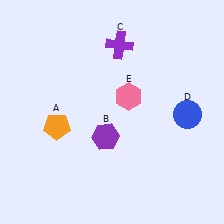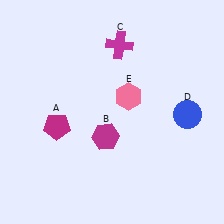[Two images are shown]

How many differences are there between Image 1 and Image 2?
There are 3 differences between the two images.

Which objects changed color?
A changed from orange to magenta. B changed from purple to magenta. C changed from purple to magenta.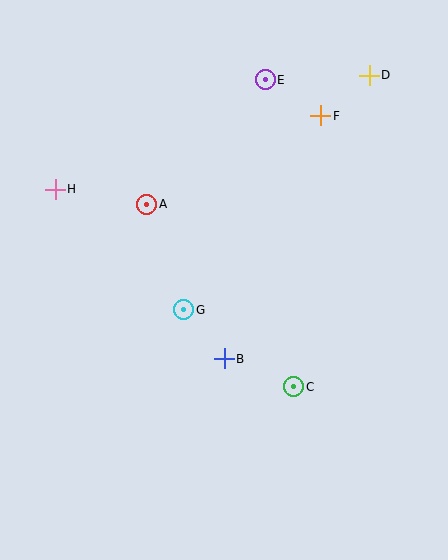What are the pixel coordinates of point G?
Point G is at (184, 310).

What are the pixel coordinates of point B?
Point B is at (224, 359).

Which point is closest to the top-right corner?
Point D is closest to the top-right corner.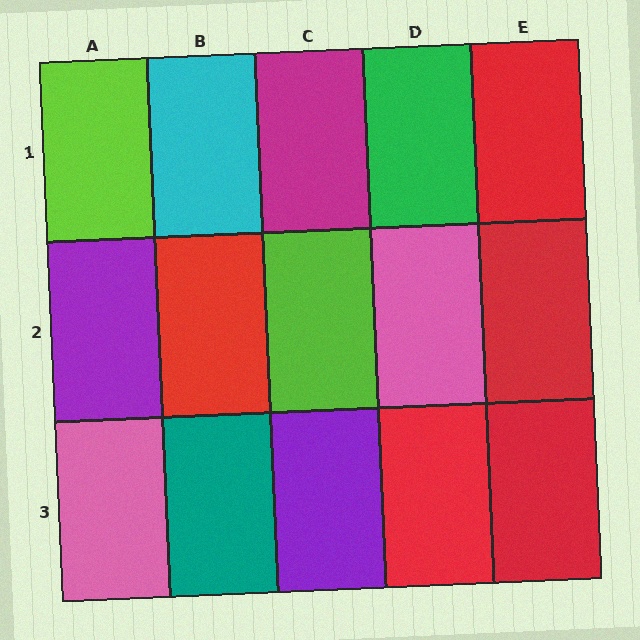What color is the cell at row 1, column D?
Green.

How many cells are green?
1 cell is green.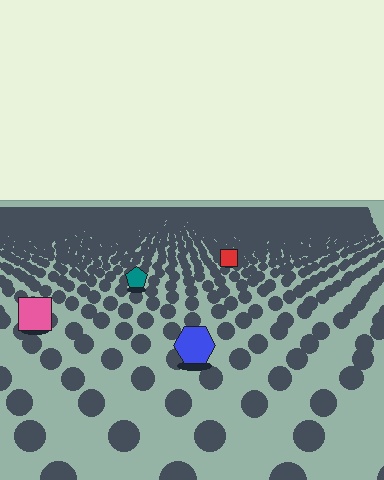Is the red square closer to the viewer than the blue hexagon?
No. The blue hexagon is closer — you can tell from the texture gradient: the ground texture is coarser near it.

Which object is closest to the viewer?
The blue hexagon is closest. The texture marks near it are larger and more spread out.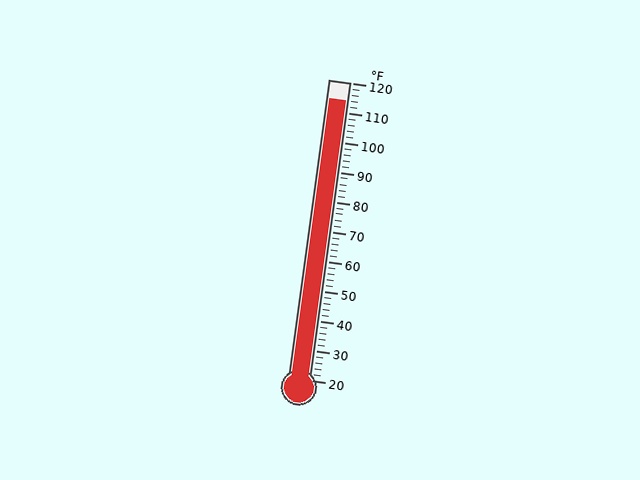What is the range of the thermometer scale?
The thermometer scale ranges from 20°F to 120°F.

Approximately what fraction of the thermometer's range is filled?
The thermometer is filled to approximately 95% of its range.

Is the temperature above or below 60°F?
The temperature is above 60°F.